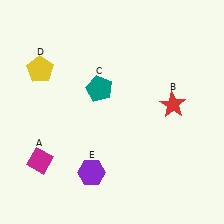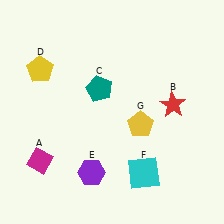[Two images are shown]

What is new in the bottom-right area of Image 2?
A cyan square (F) was added in the bottom-right area of Image 2.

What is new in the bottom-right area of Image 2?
A yellow pentagon (G) was added in the bottom-right area of Image 2.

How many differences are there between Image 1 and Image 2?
There are 2 differences between the two images.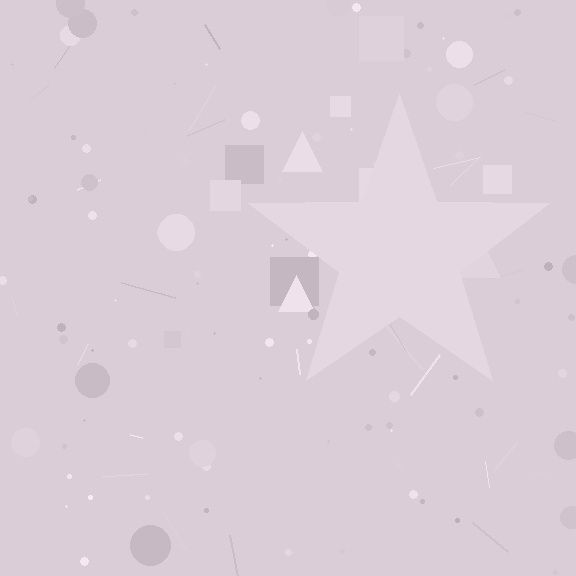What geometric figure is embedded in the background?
A star is embedded in the background.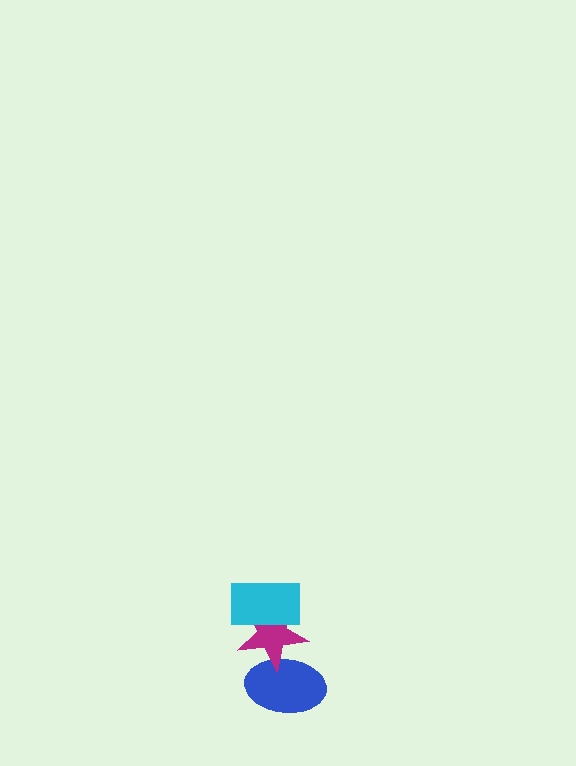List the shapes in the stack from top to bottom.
From top to bottom: the cyan rectangle, the magenta star, the blue ellipse.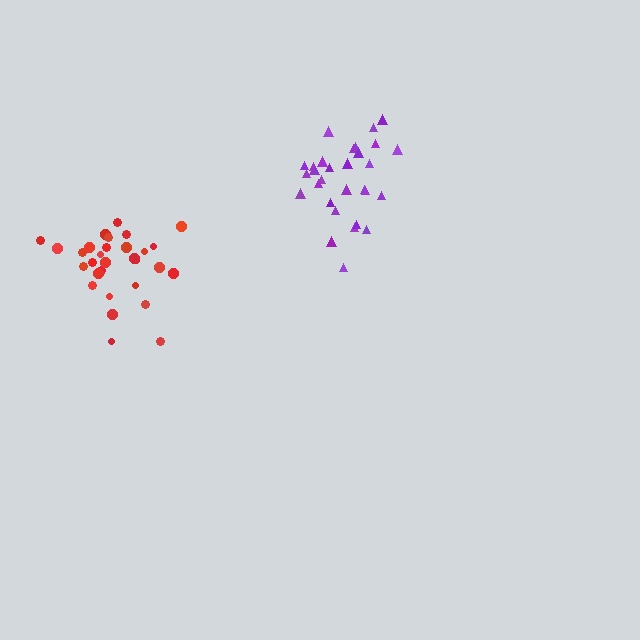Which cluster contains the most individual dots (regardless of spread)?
Red (30).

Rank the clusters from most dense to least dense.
red, purple.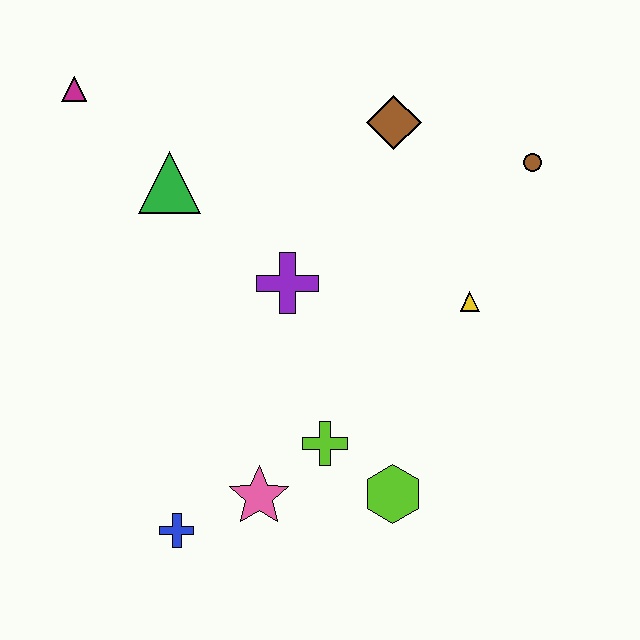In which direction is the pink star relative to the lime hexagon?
The pink star is to the left of the lime hexagon.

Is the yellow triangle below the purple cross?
Yes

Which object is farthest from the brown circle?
The blue cross is farthest from the brown circle.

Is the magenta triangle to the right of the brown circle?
No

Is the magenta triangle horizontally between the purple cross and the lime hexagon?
No